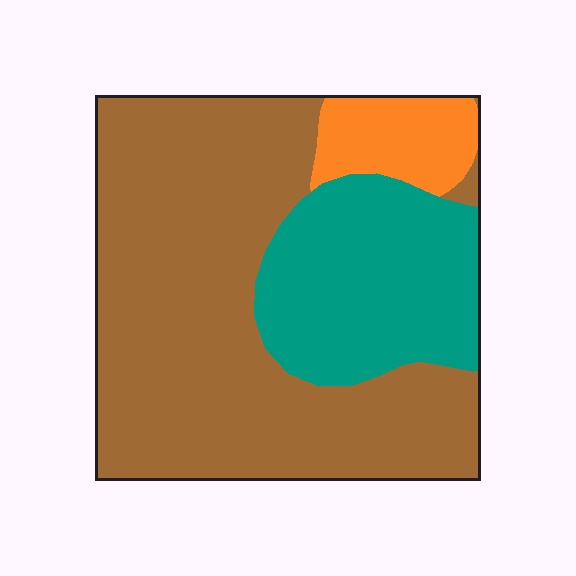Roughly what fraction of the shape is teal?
Teal takes up about one quarter (1/4) of the shape.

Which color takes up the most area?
Brown, at roughly 65%.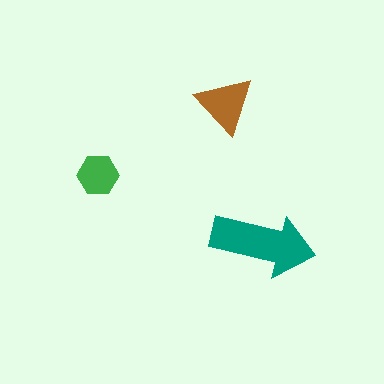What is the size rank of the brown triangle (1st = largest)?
2nd.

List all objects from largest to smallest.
The teal arrow, the brown triangle, the green hexagon.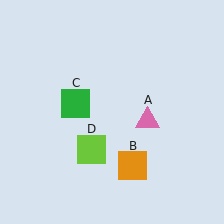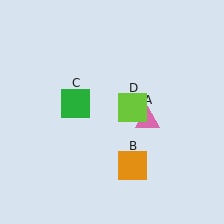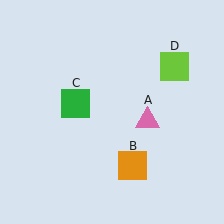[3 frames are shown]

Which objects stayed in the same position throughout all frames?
Pink triangle (object A) and orange square (object B) and green square (object C) remained stationary.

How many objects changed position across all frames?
1 object changed position: lime square (object D).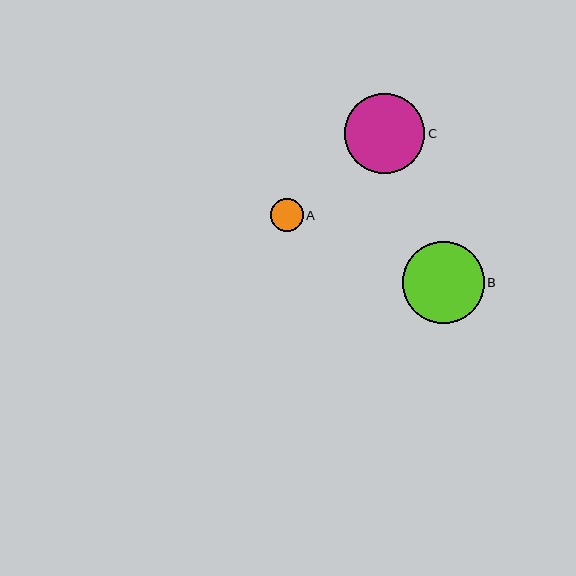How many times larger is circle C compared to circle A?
Circle C is approximately 2.4 times the size of circle A.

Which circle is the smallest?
Circle A is the smallest with a size of approximately 33 pixels.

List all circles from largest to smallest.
From largest to smallest: B, C, A.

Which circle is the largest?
Circle B is the largest with a size of approximately 81 pixels.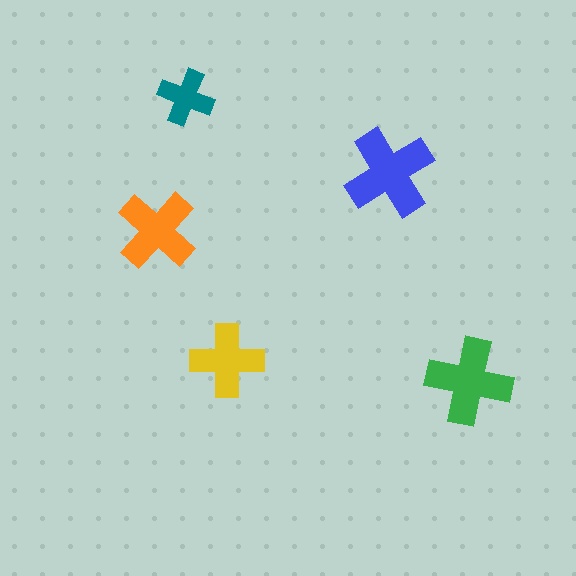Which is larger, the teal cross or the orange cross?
The orange one.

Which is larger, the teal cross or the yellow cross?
The yellow one.